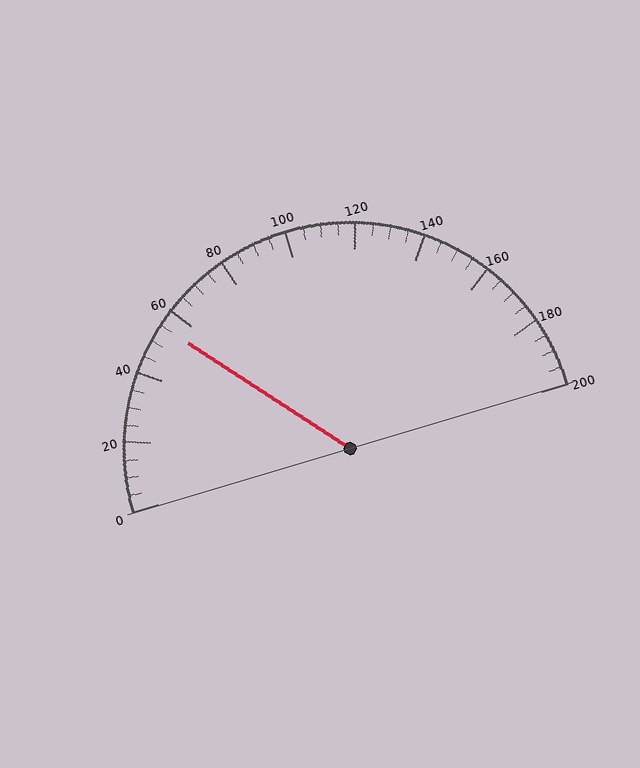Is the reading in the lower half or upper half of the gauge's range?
The reading is in the lower half of the range (0 to 200).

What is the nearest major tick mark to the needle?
The nearest major tick mark is 60.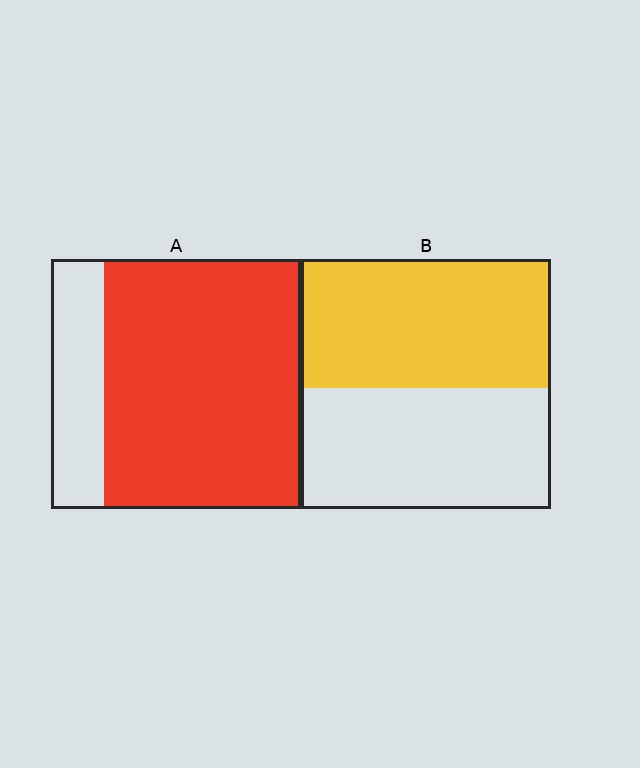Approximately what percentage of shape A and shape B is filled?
A is approximately 80% and B is approximately 50%.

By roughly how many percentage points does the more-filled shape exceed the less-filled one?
By roughly 25 percentage points (A over B).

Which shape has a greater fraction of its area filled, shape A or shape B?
Shape A.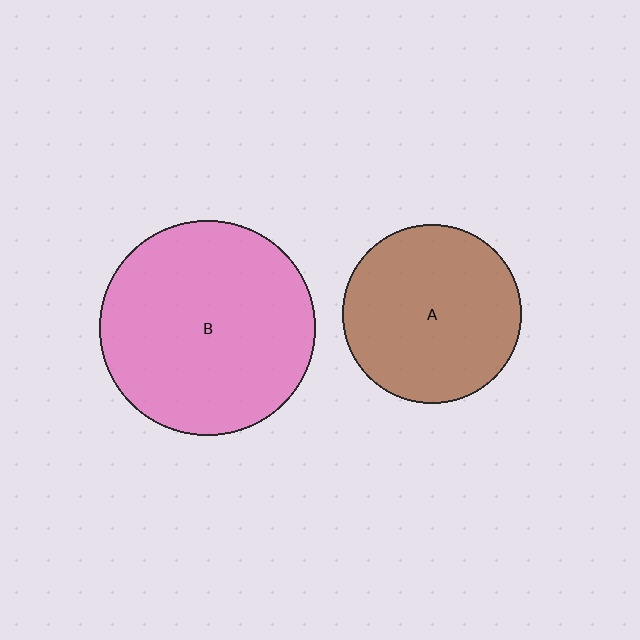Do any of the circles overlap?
No, none of the circles overlap.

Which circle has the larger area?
Circle B (pink).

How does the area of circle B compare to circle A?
Approximately 1.5 times.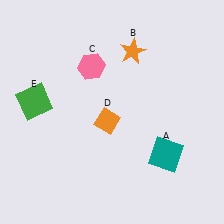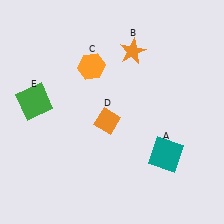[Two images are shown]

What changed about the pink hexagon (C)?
In Image 1, C is pink. In Image 2, it changed to orange.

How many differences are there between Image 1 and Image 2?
There is 1 difference between the two images.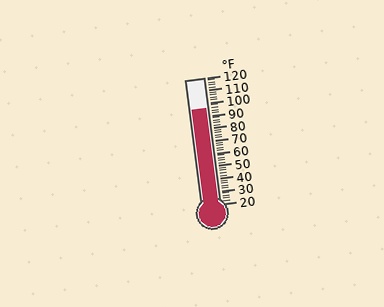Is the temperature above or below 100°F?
The temperature is below 100°F.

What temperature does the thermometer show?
The thermometer shows approximately 96°F.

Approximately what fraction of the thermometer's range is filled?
The thermometer is filled to approximately 75% of its range.